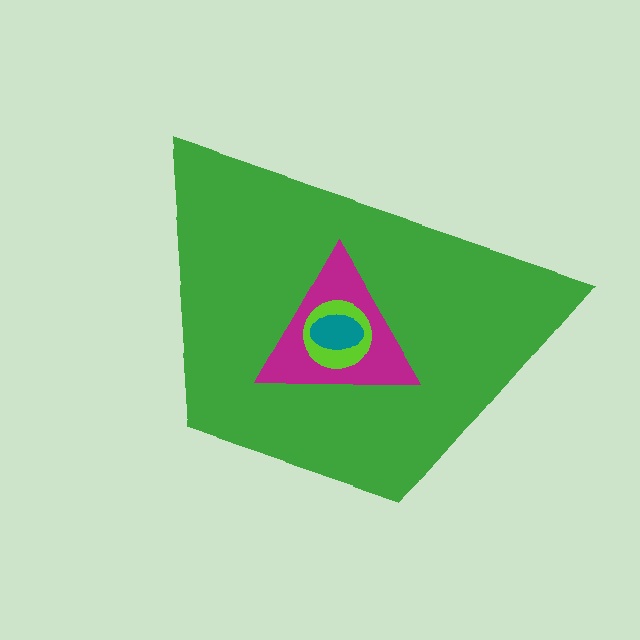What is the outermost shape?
The green trapezoid.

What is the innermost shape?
The teal ellipse.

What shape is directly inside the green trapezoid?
The magenta triangle.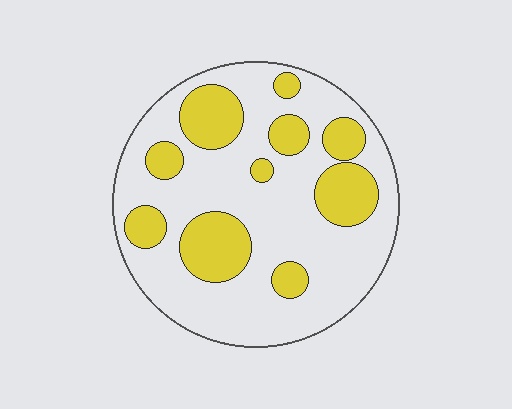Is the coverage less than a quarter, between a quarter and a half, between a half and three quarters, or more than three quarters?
Between a quarter and a half.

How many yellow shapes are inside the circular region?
10.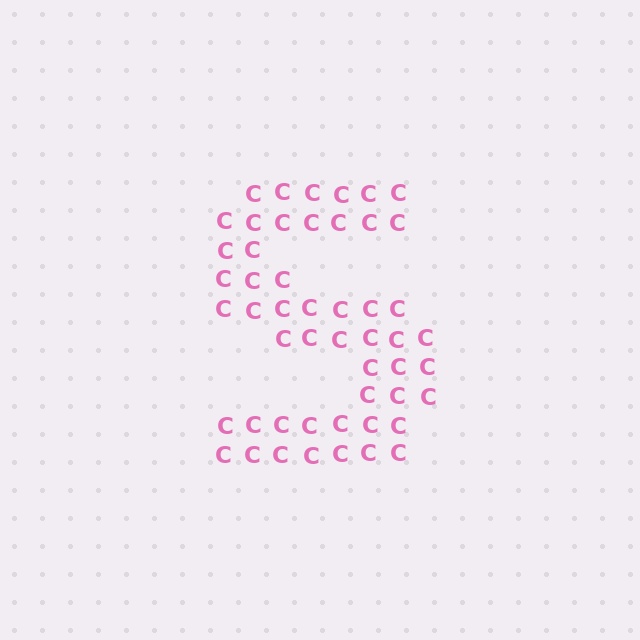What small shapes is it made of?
It is made of small letter C's.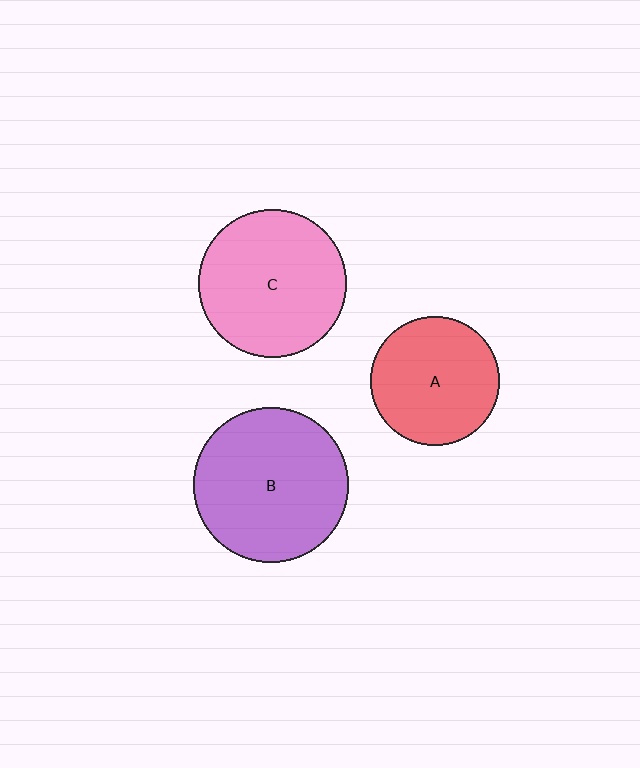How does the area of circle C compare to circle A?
Approximately 1.3 times.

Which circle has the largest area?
Circle B (purple).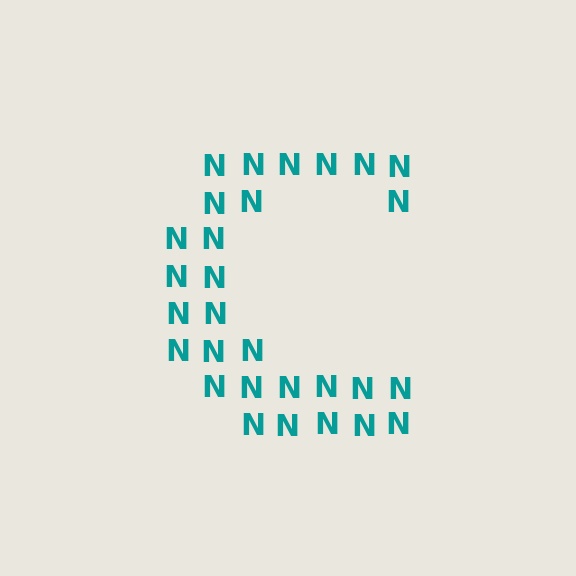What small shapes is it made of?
It is made of small letter N's.